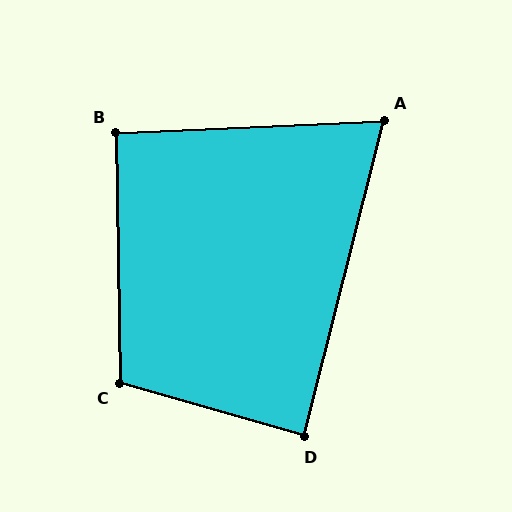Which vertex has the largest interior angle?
C, at approximately 107 degrees.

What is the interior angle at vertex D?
Approximately 88 degrees (approximately right).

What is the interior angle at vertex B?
Approximately 92 degrees (approximately right).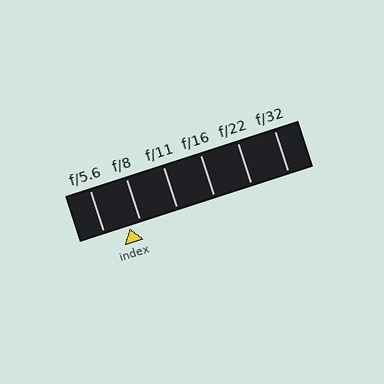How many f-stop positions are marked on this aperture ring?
There are 6 f-stop positions marked.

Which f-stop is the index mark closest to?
The index mark is closest to f/8.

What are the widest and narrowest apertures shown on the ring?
The widest aperture shown is f/5.6 and the narrowest is f/32.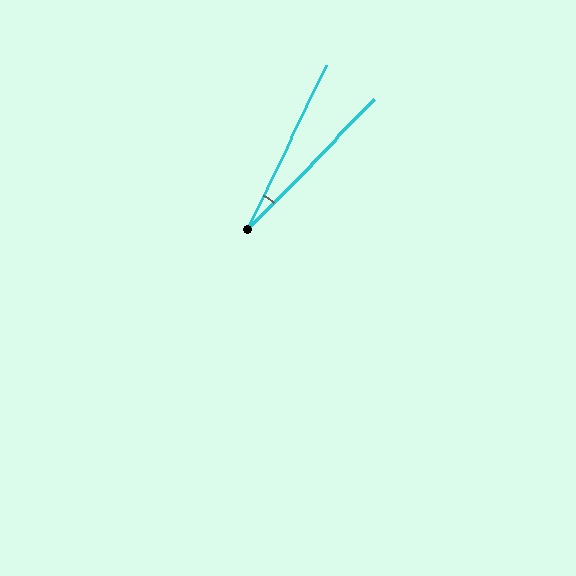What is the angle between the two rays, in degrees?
Approximately 19 degrees.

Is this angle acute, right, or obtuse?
It is acute.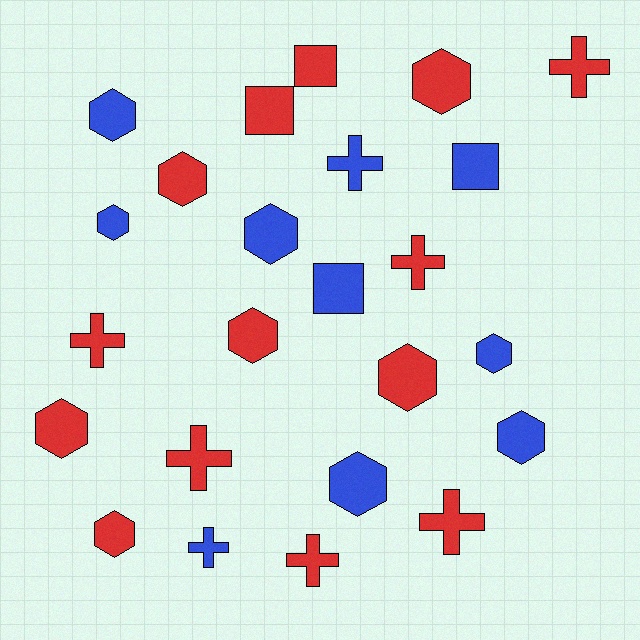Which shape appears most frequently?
Hexagon, with 12 objects.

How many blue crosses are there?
There are 2 blue crosses.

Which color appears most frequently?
Red, with 14 objects.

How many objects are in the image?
There are 24 objects.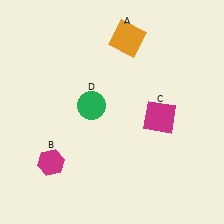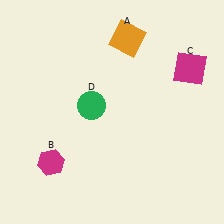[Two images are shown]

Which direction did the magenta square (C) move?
The magenta square (C) moved up.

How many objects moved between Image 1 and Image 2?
1 object moved between the two images.